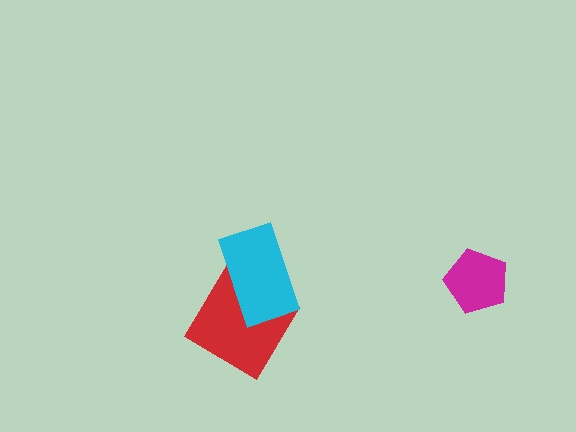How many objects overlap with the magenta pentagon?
0 objects overlap with the magenta pentagon.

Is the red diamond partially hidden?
Yes, it is partially covered by another shape.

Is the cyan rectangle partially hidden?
No, no other shape covers it.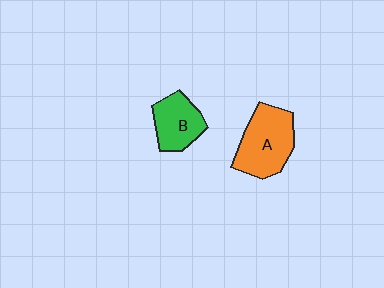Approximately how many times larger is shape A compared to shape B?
Approximately 1.4 times.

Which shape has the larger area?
Shape A (orange).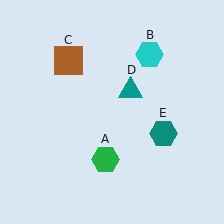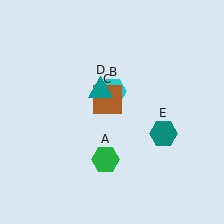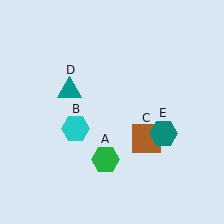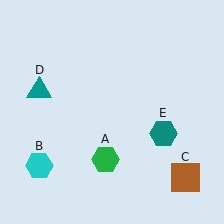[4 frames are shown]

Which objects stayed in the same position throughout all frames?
Green hexagon (object A) and teal hexagon (object E) remained stationary.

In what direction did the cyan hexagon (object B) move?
The cyan hexagon (object B) moved down and to the left.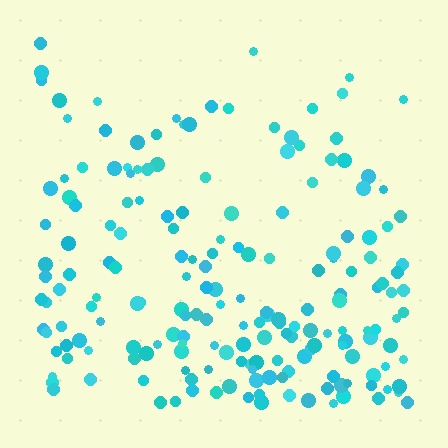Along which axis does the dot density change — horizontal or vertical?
Vertical.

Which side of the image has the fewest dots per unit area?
The top.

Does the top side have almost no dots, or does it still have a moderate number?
Still a moderate number, just noticeably fewer than the bottom.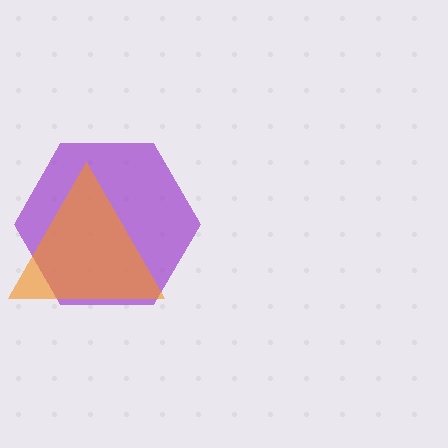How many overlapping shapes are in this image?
There are 2 overlapping shapes in the image.